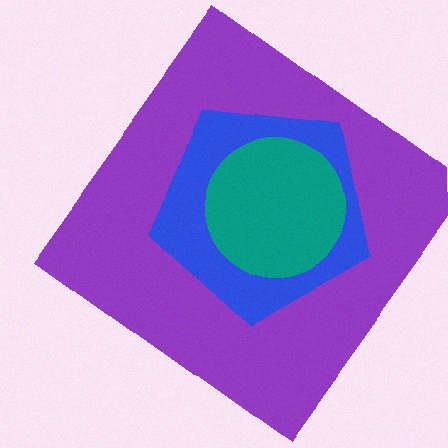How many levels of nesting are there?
3.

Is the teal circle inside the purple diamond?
Yes.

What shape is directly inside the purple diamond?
The blue pentagon.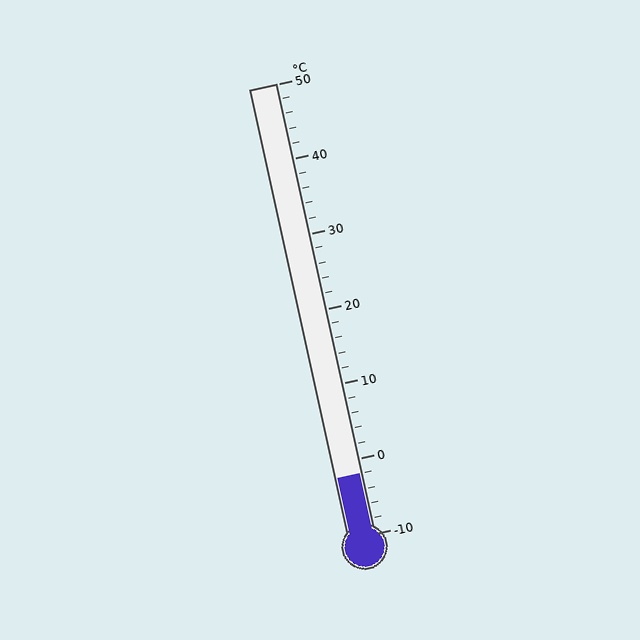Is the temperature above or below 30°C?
The temperature is below 30°C.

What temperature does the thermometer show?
The thermometer shows approximately -2°C.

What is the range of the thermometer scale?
The thermometer scale ranges from -10°C to 50°C.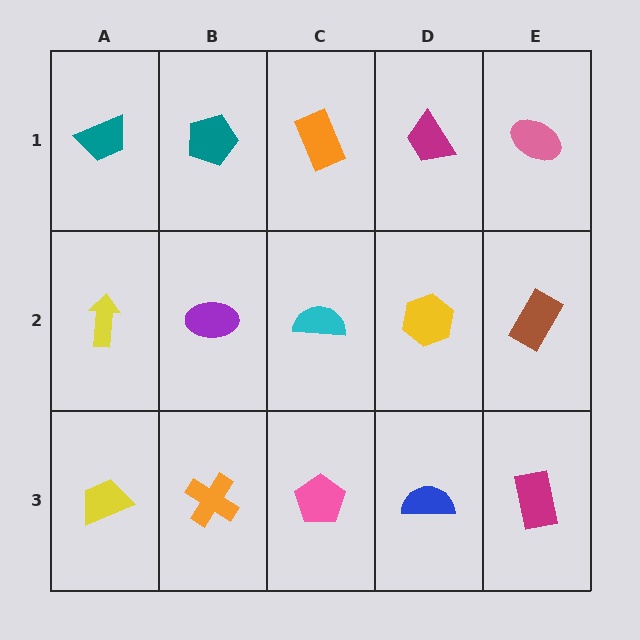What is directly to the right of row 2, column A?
A purple ellipse.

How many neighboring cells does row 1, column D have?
3.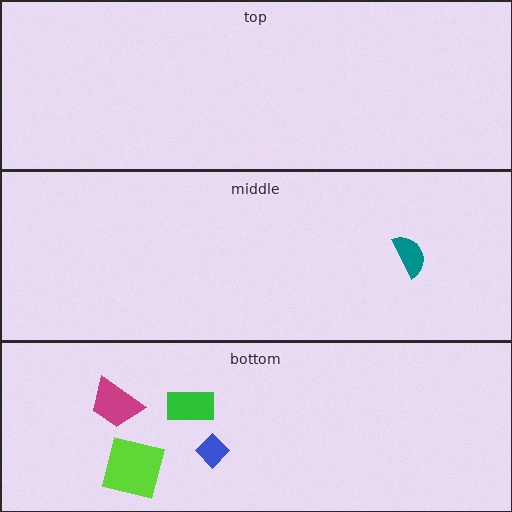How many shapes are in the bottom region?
4.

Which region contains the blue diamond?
The bottom region.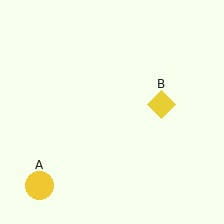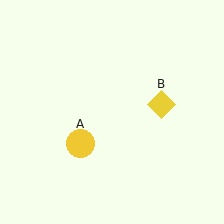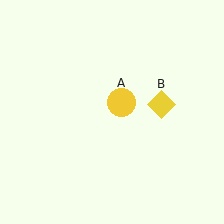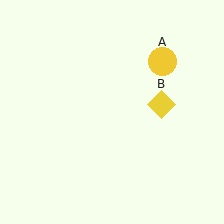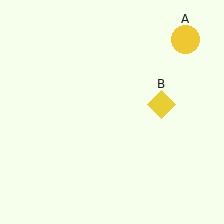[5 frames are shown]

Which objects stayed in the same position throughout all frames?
Yellow diamond (object B) remained stationary.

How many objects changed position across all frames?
1 object changed position: yellow circle (object A).